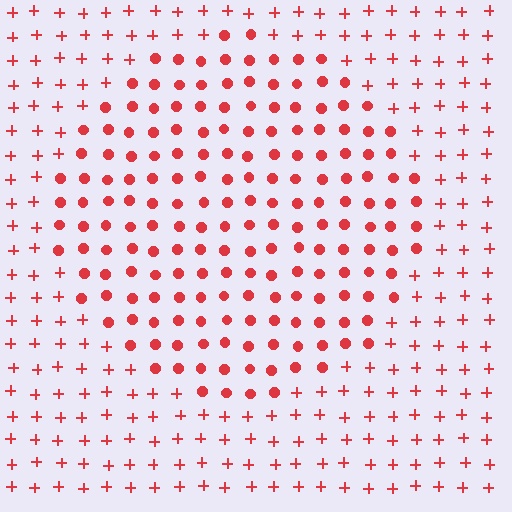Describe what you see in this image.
The image is filled with small red elements arranged in a uniform grid. A circle-shaped region contains circles, while the surrounding area contains plus signs. The boundary is defined purely by the change in element shape.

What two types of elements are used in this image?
The image uses circles inside the circle region and plus signs outside it.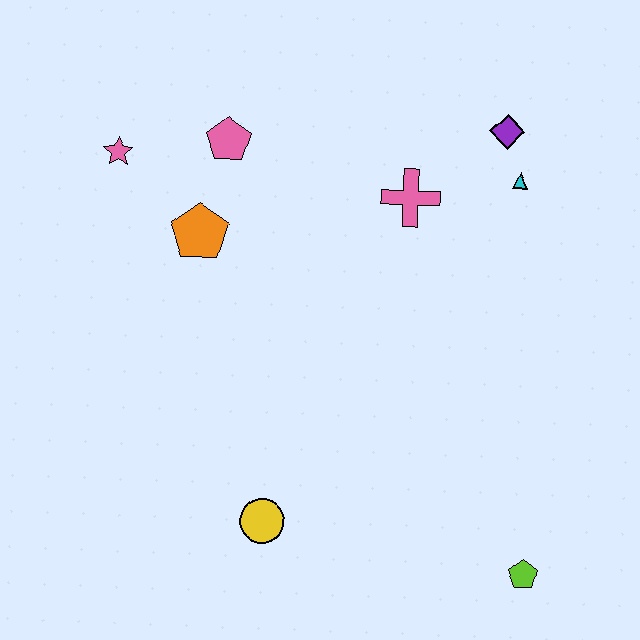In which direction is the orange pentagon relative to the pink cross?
The orange pentagon is to the left of the pink cross.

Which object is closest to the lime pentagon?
The yellow circle is closest to the lime pentagon.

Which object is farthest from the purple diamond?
The yellow circle is farthest from the purple diamond.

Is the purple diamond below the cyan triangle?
No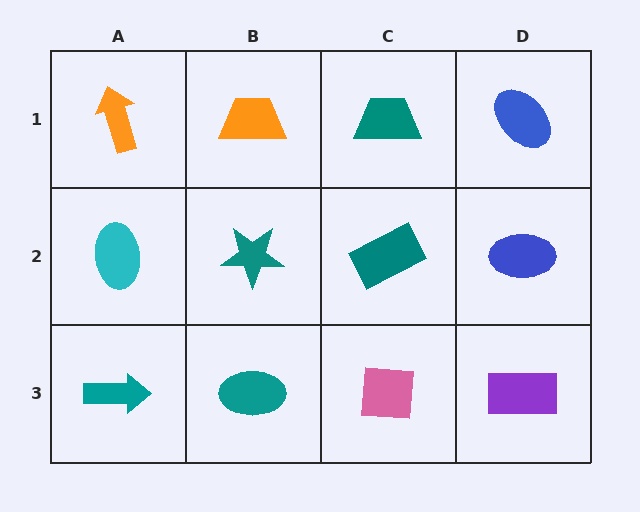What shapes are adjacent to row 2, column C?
A teal trapezoid (row 1, column C), a pink square (row 3, column C), a teal star (row 2, column B), a blue ellipse (row 2, column D).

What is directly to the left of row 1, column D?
A teal trapezoid.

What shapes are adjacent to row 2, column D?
A blue ellipse (row 1, column D), a purple rectangle (row 3, column D), a teal rectangle (row 2, column C).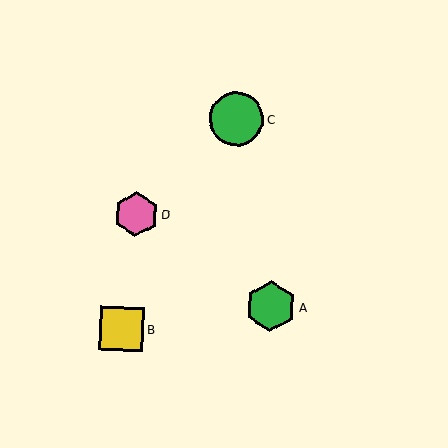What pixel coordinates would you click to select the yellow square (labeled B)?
Click at (122, 329) to select the yellow square B.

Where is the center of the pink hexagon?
The center of the pink hexagon is at (136, 214).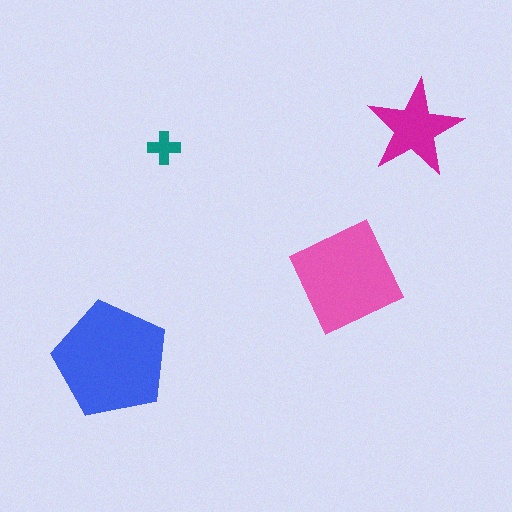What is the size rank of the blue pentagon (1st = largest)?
1st.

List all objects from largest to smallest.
The blue pentagon, the pink diamond, the magenta star, the teal cross.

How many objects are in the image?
There are 4 objects in the image.